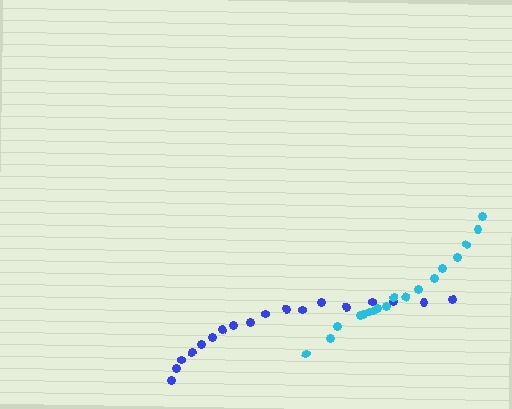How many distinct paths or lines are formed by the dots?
There are 2 distinct paths.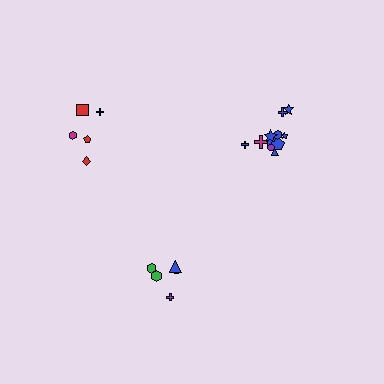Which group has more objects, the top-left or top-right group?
The top-right group.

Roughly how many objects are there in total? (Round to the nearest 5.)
Roughly 20 objects in total.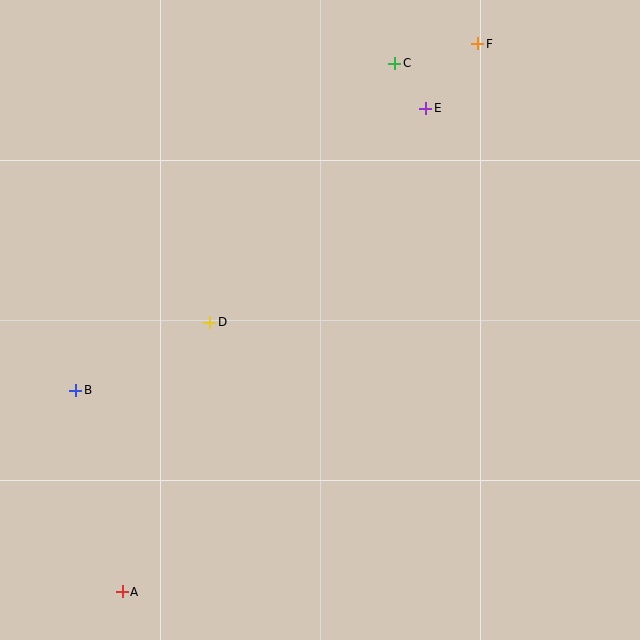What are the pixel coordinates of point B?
Point B is at (76, 390).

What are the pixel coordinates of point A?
Point A is at (122, 592).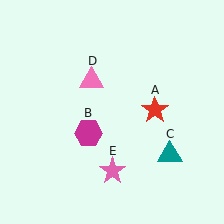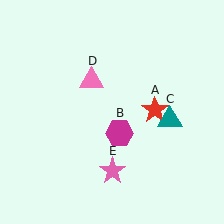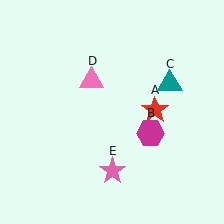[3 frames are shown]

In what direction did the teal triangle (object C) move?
The teal triangle (object C) moved up.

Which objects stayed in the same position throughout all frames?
Red star (object A) and pink triangle (object D) and pink star (object E) remained stationary.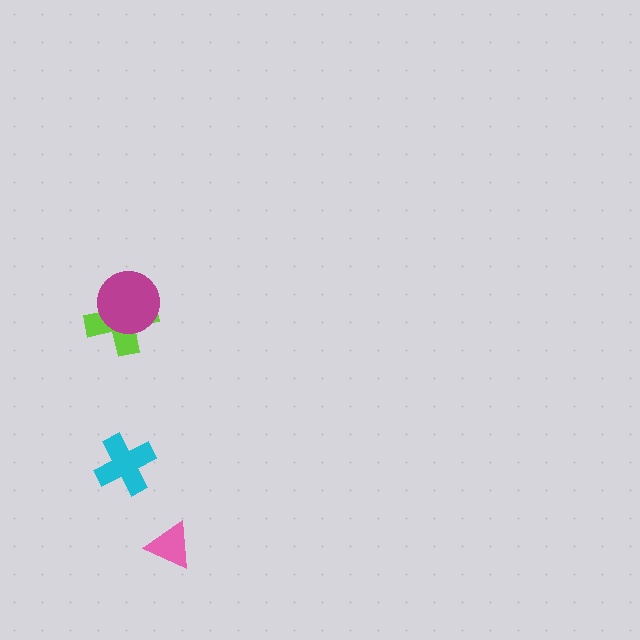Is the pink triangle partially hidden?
No, no other shape covers it.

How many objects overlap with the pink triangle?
0 objects overlap with the pink triangle.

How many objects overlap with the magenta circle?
1 object overlaps with the magenta circle.